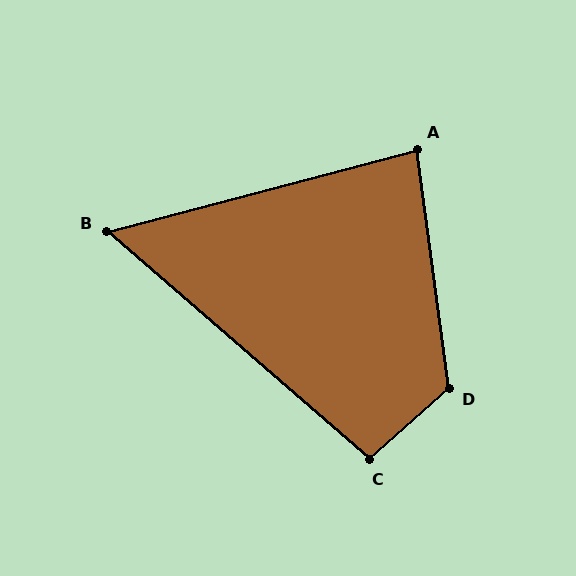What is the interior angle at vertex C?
Approximately 97 degrees (obtuse).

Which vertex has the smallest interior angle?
B, at approximately 56 degrees.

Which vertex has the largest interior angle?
D, at approximately 124 degrees.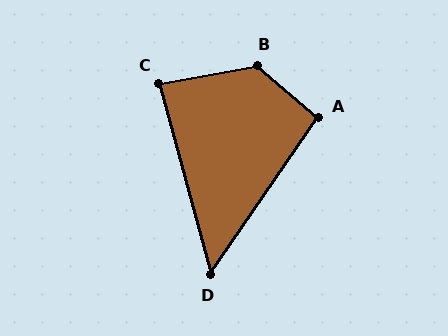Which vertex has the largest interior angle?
B, at approximately 130 degrees.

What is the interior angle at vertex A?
Approximately 95 degrees (obtuse).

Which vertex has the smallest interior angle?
D, at approximately 50 degrees.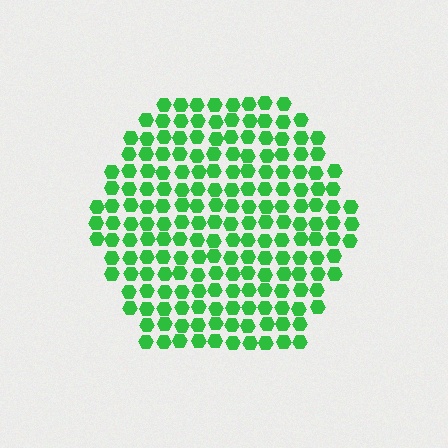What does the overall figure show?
The overall figure shows a hexagon.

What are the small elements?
The small elements are hexagons.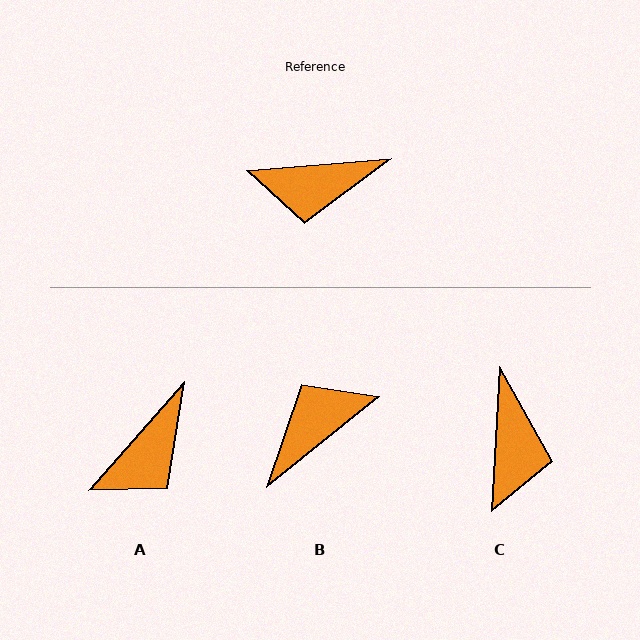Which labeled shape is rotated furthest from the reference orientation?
B, about 146 degrees away.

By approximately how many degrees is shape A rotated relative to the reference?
Approximately 44 degrees counter-clockwise.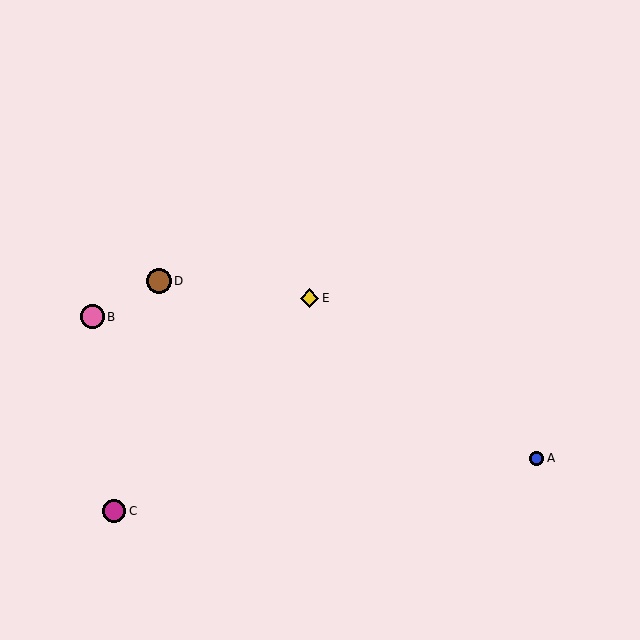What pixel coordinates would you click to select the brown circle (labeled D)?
Click at (159, 281) to select the brown circle D.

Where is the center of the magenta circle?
The center of the magenta circle is at (114, 511).